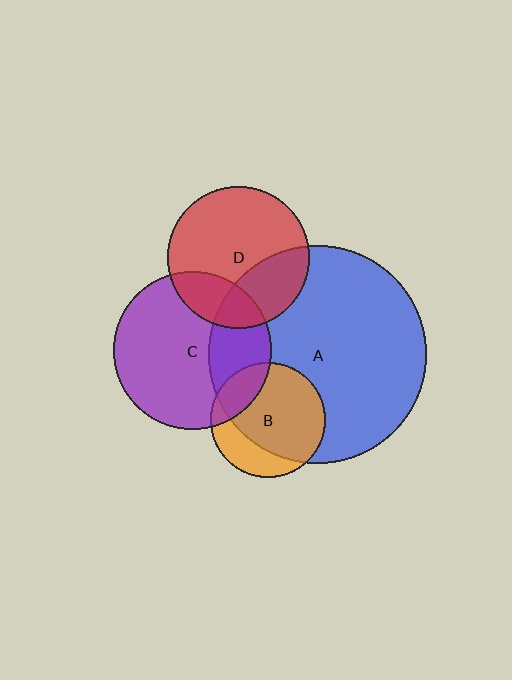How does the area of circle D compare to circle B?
Approximately 1.5 times.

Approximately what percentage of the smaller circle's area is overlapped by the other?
Approximately 30%.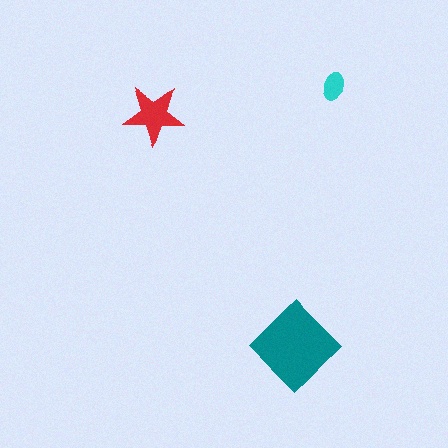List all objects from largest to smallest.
The teal diamond, the red star, the cyan ellipse.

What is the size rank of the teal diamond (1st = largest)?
1st.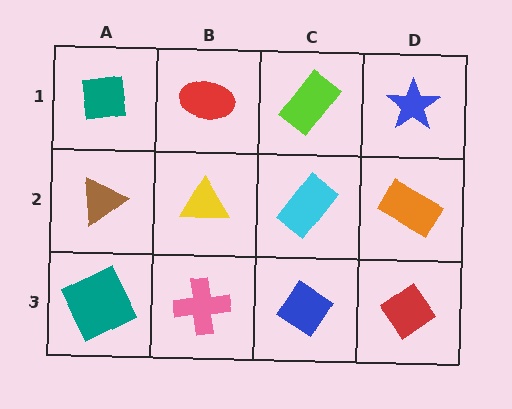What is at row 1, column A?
A teal square.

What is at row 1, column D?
A blue star.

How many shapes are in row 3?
4 shapes.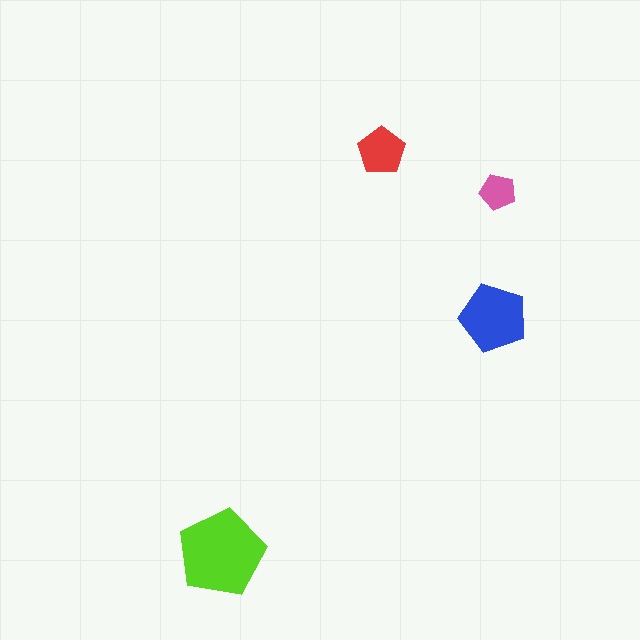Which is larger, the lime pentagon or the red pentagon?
The lime one.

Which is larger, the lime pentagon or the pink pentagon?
The lime one.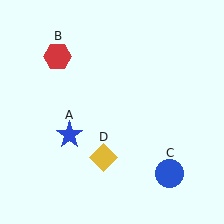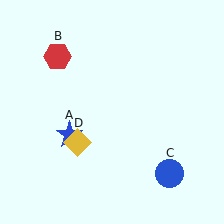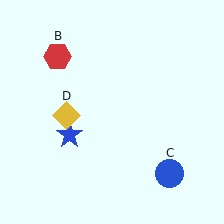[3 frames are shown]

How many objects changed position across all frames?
1 object changed position: yellow diamond (object D).